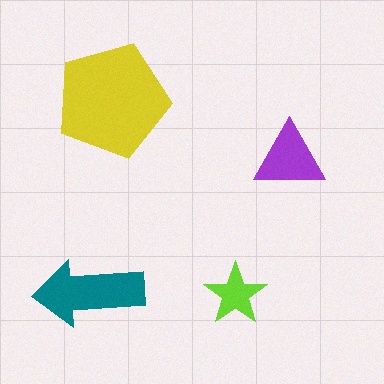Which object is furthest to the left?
The teal arrow is leftmost.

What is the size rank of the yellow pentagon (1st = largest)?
1st.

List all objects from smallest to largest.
The lime star, the purple triangle, the teal arrow, the yellow pentagon.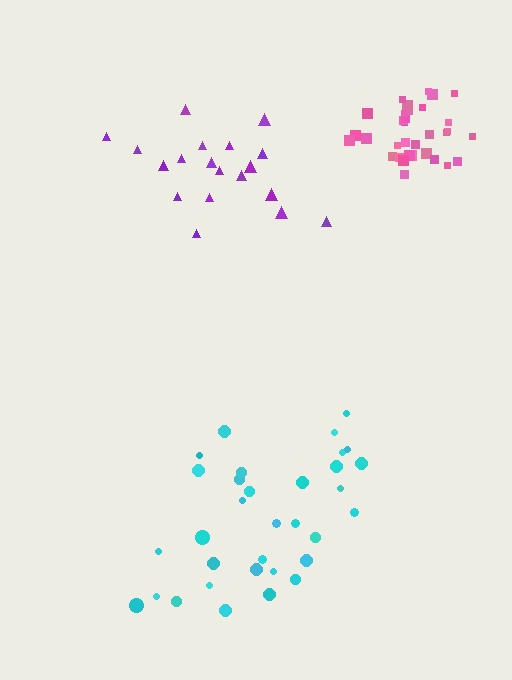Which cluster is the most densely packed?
Pink.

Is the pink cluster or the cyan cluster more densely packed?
Pink.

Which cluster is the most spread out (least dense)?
Cyan.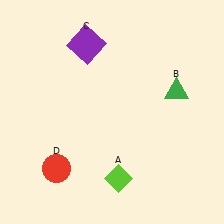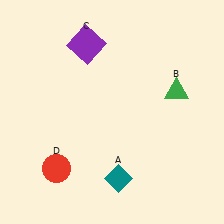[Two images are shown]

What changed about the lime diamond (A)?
In Image 1, A is lime. In Image 2, it changed to teal.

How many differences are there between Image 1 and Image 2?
There is 1 difference between the two images.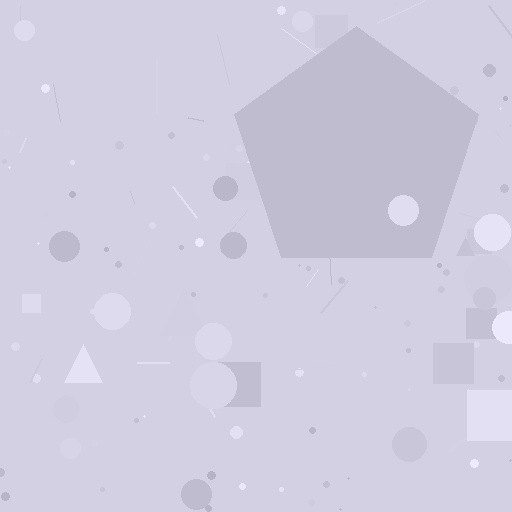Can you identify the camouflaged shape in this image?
The camouflaged shape is a pentagon.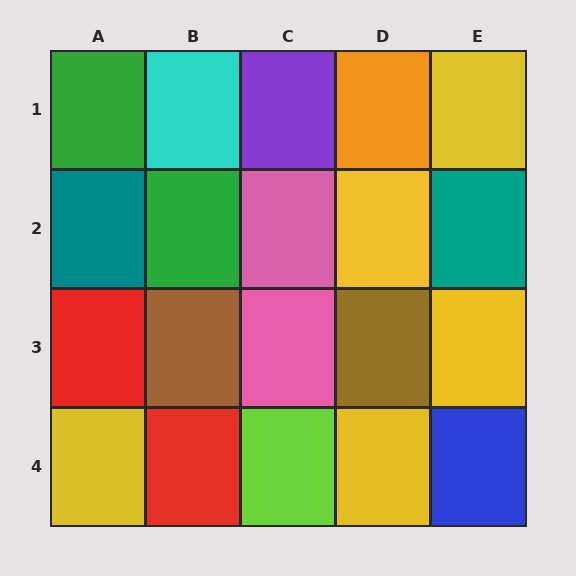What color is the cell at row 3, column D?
Brown.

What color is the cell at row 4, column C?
Lime.